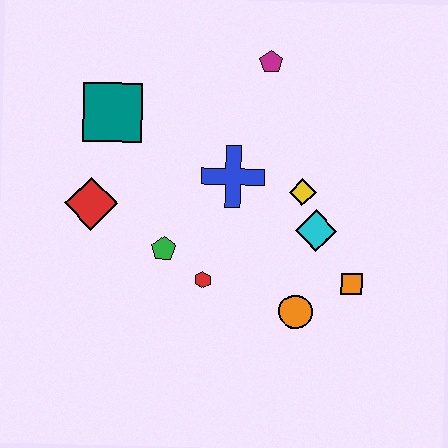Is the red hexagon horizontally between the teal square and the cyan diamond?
Yes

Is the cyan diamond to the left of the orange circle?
No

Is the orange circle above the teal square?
No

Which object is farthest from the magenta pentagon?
The orange circle is farthest from the magenta pentagon.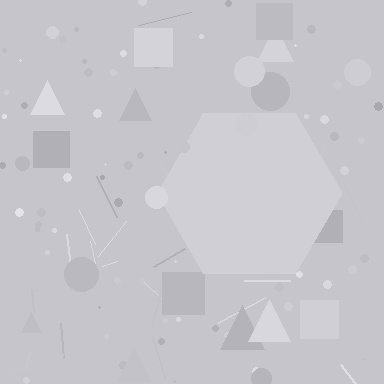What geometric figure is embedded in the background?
A hexagon is embedded in the background.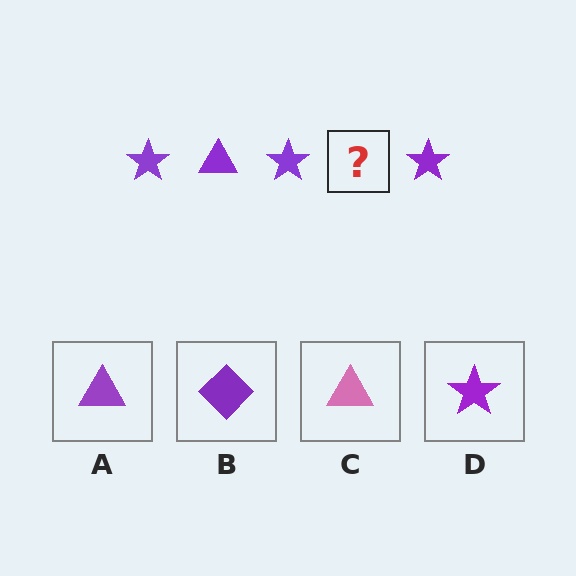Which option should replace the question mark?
Option A.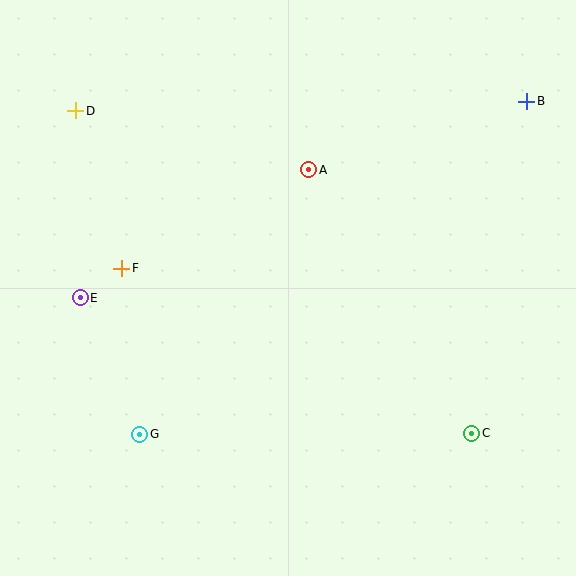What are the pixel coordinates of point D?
Point D is at (76, 111).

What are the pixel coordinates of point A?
Point A is at (309, 170).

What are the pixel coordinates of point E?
Point E is at (80, 298).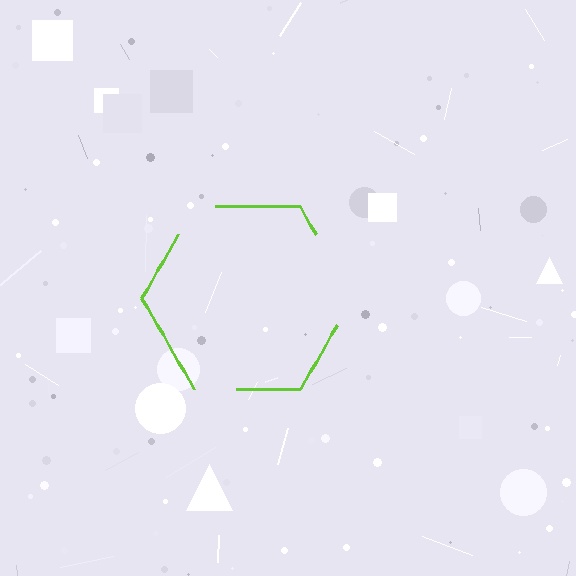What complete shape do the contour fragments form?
The contour fragments form a hexagon.